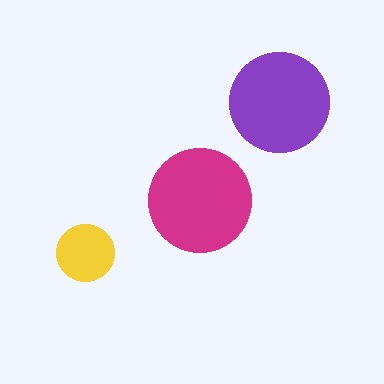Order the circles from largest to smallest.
the magenta one, the purple one, the yellow one.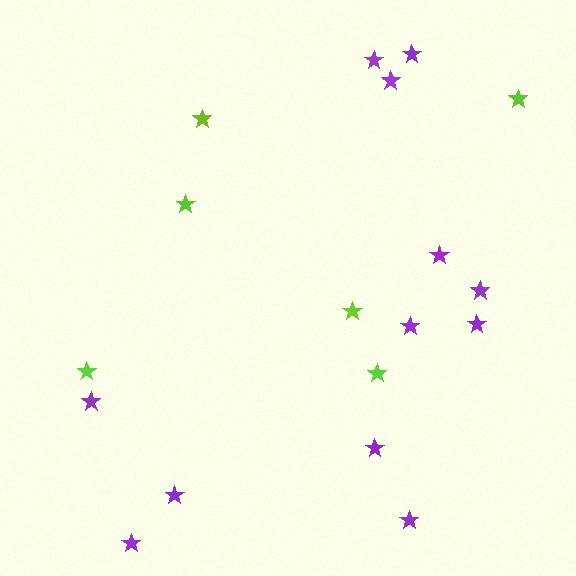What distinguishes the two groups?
There are 2 groups: one group of lime stars (6) and one group of purple stars (12).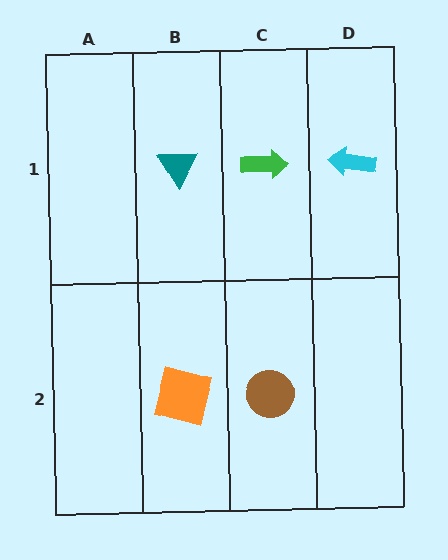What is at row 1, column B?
A teal triangle.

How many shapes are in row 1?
3 shapes.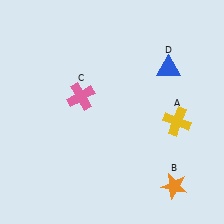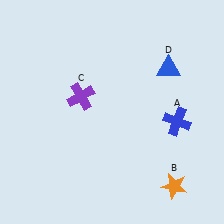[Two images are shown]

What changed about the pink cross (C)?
In Image 1, C is pink. In Image 2, it changed to purple.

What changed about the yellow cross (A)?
In Image 1, A is yellow. In Image 2, it changed to blue.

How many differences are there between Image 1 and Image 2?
There are 2 differences between the two images.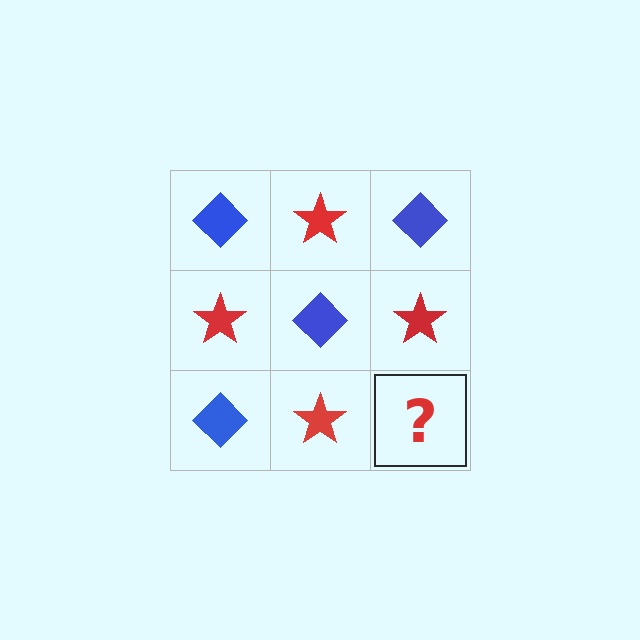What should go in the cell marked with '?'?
The missing cell should contain a blue diamond.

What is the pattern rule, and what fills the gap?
The rule is that it alternates blue diamond and red star in a checkerboard pattern. The gap should be filled with a blue diamond.